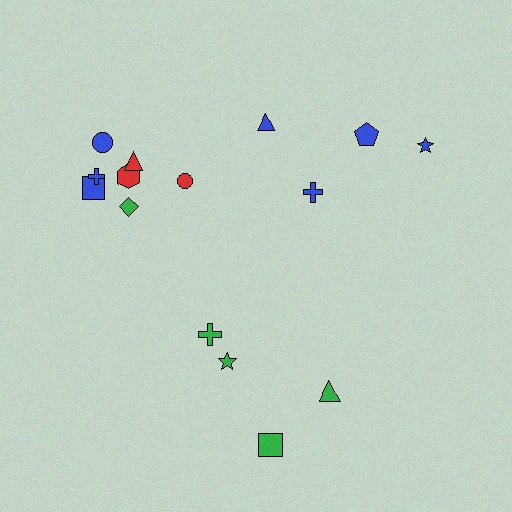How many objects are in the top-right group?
There are 4 objects.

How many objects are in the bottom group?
There are 4 objects.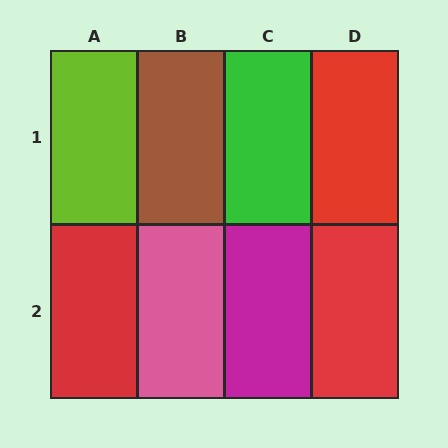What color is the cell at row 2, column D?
Red.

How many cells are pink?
1 cell is pink.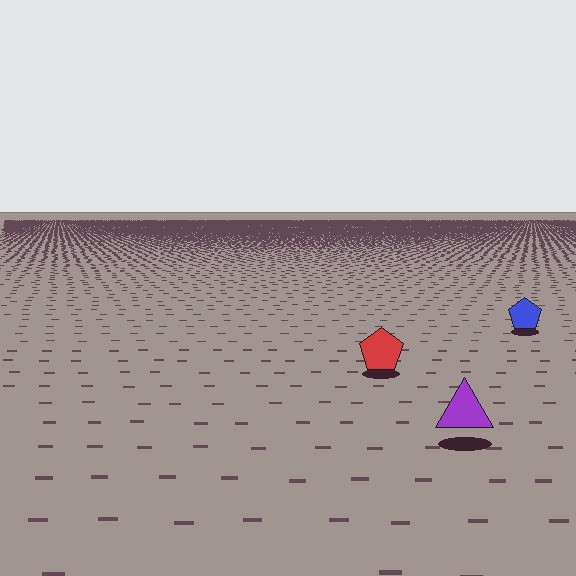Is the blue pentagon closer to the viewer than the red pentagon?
No. The red pentagon is closer — you can tell from the texture gradient: the ground texture is coarser near it.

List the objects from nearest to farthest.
From nearest to farthest: the purple triangle, the red pentagon, the blue pentagon.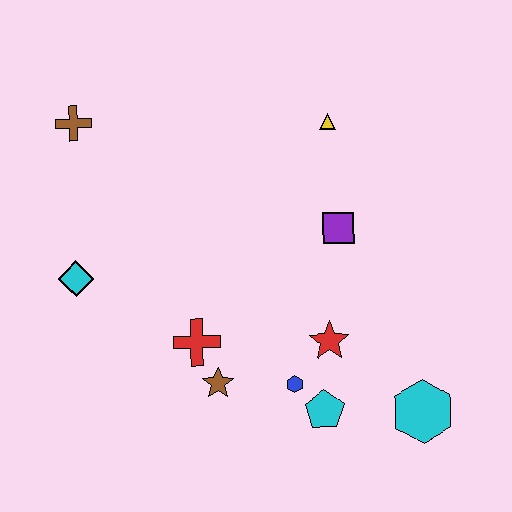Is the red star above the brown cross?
No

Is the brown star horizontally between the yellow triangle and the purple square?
No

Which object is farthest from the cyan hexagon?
The brown cross is farthest from the cyan hexagon.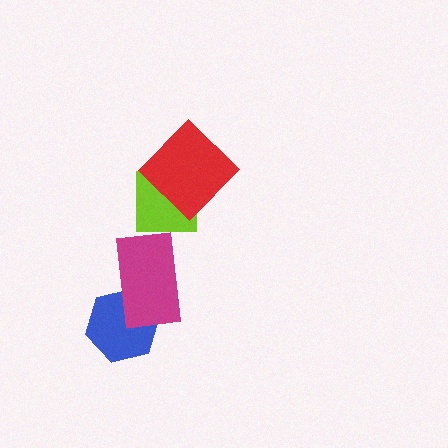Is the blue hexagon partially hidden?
Yes, it is partially covered by another shape.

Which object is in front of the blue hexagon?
The magenta rectangle is in front of the blue hexagon.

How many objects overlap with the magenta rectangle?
1 object overlaps with the magenta rectangle.